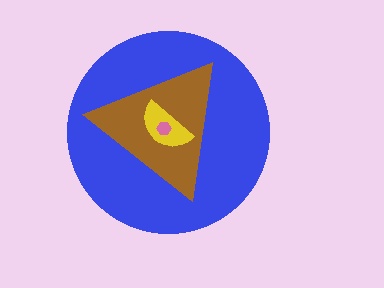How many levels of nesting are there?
4.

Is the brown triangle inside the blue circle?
Yes.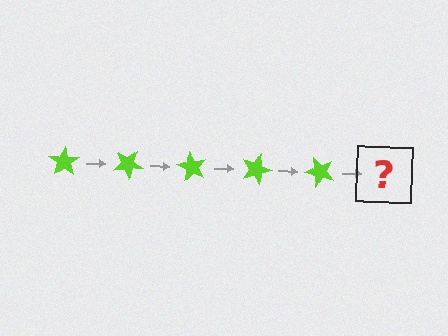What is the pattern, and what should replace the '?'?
The pattern is that the star rotates 30 degrees each step. The '?' should be a lime star rotated 150 degrees.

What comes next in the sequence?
The next element should be a lime star rotated 150 degrees.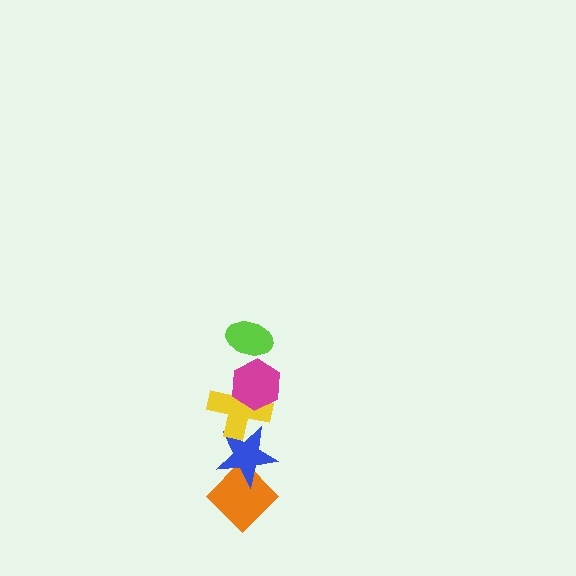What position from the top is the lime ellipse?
The lime ellipse is 1st from the top.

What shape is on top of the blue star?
The yellow cross is on top of the blue star.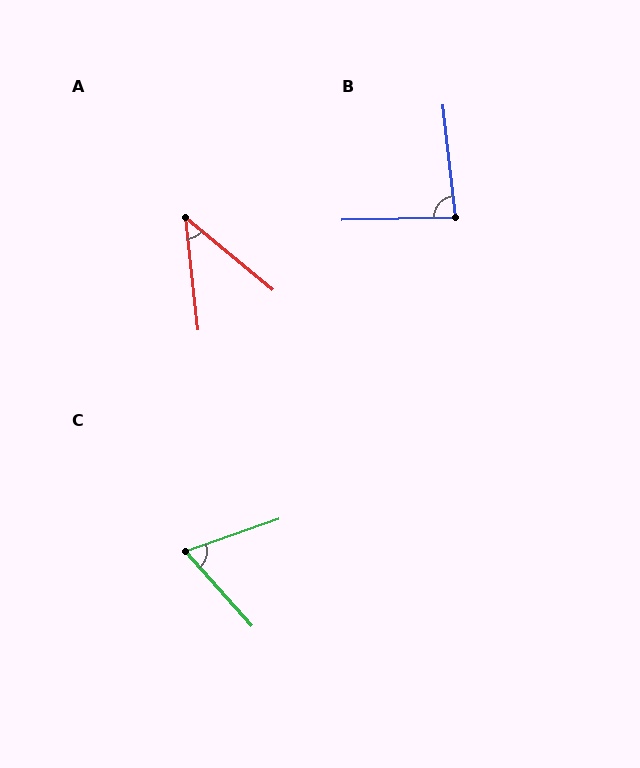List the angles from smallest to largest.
A (44°), C (67°), B (85°).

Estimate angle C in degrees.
Approximately 67 degrees.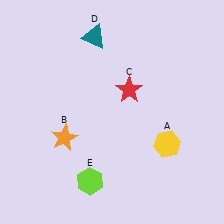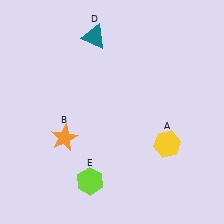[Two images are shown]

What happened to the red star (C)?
The red star (C) was removed in Image 2. It was in the top-right area of Image 1.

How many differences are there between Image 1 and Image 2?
There is 1 difference between the two images.